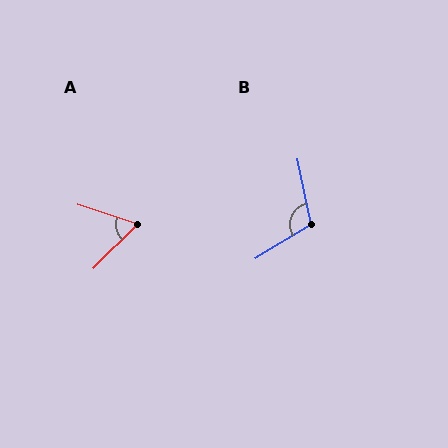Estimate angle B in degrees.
Approximately 110 degrees.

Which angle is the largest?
B, at approximately 110 degrees.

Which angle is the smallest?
A, at approximately 63 degrees.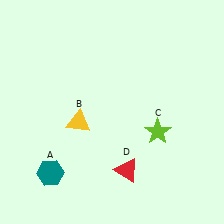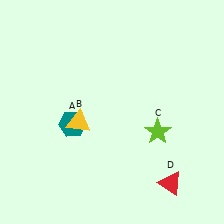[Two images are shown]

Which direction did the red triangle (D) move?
The red triangle (D) moved right.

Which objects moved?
The objects that moved are: the teal hexagon (A), the red triangle (D).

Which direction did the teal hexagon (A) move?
The teal hexagon (A) moved up.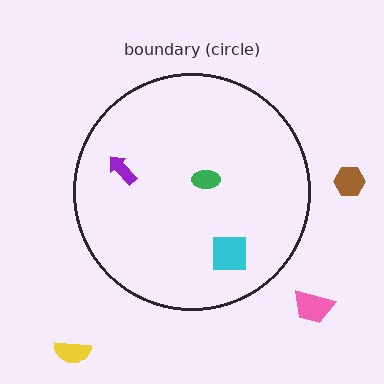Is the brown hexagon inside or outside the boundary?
Outside.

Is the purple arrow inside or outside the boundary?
Inside.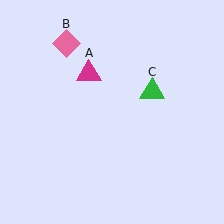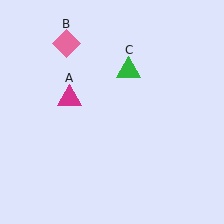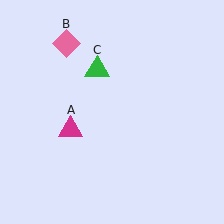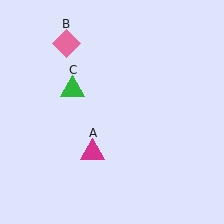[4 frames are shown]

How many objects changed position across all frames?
2 objects changed position: magenta triangle (object A), green triangle (object C).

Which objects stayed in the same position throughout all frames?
Pink diamond (object B) remained stationary.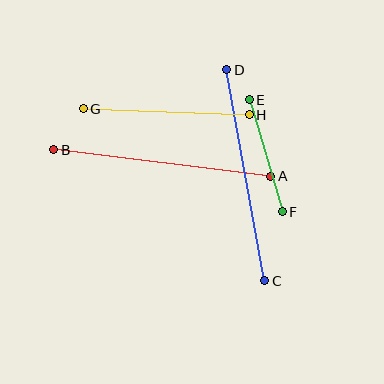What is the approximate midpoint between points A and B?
The midpoint is at approximately (162, 163) pixels.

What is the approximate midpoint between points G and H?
The midpoint is at approximately (166, 112) pixels.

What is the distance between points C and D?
The distance is approximately 214 pixels.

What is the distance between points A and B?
The distance is approximately 218 pixels.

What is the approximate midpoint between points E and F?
The midpoint is at approximately (266, 156) pixels.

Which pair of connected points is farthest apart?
Points A and B are farthest apart.